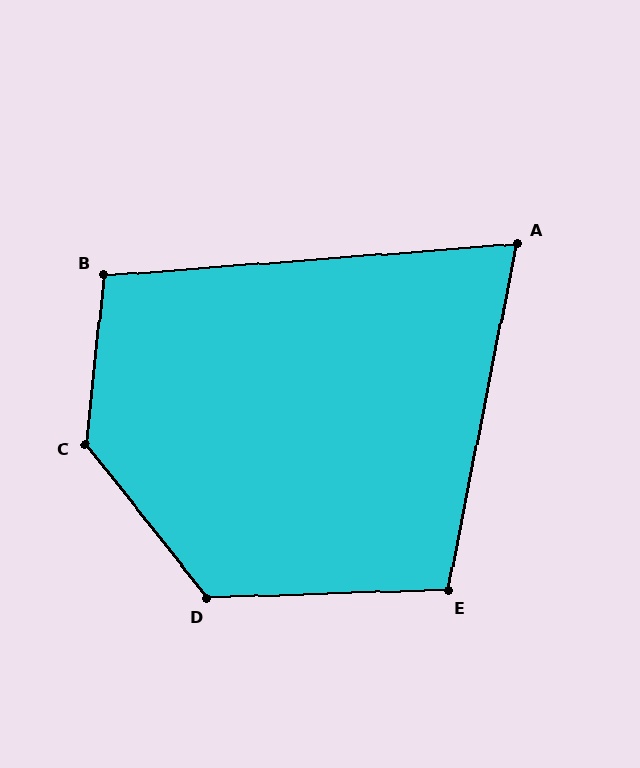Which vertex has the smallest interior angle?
A, at approximately 74 degrees.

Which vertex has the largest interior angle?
C, at approximately 136 degrees.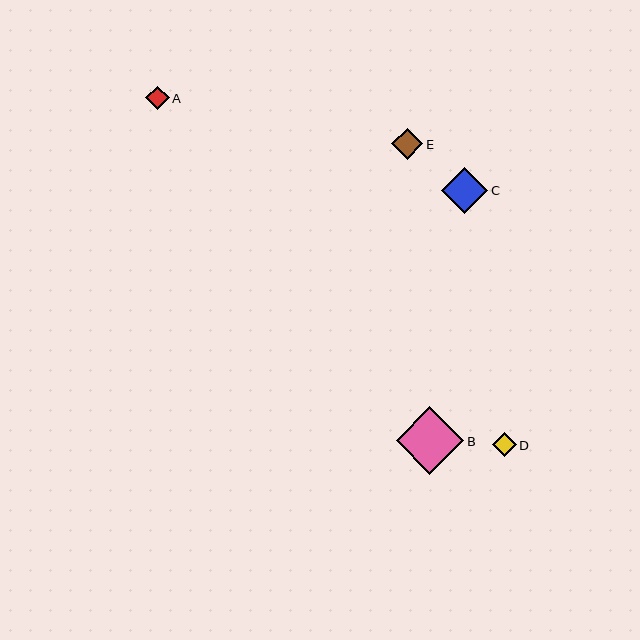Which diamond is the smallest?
Diamond A is the smallest with a size of approximately 24 pixels.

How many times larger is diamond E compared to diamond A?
Diamond E is approximately 1.3 times the size of diamond A.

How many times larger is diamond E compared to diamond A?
Diamond E is approximately 1.3 times the size of diamond A.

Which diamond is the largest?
Diamond B is the largest with a size of approximately 67 pixels.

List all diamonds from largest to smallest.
From largest to smallest: B, C, E, D, A.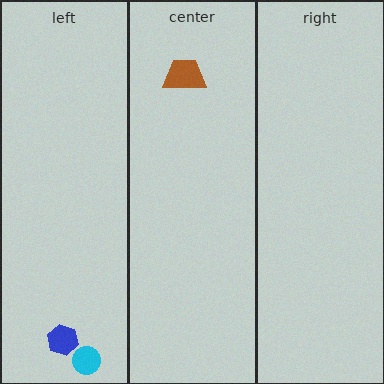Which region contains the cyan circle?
The left region.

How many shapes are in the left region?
2.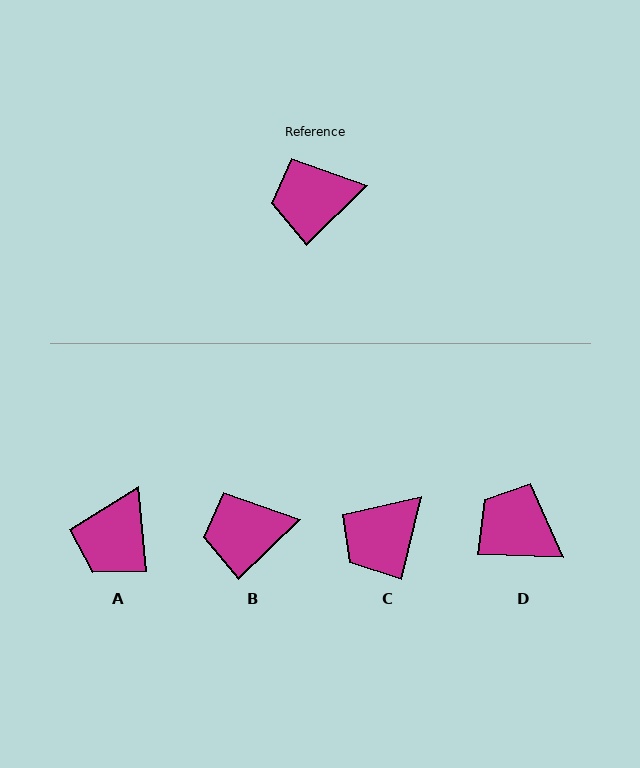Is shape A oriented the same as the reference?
No, it is off by about 52 degrees.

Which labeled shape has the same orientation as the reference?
B.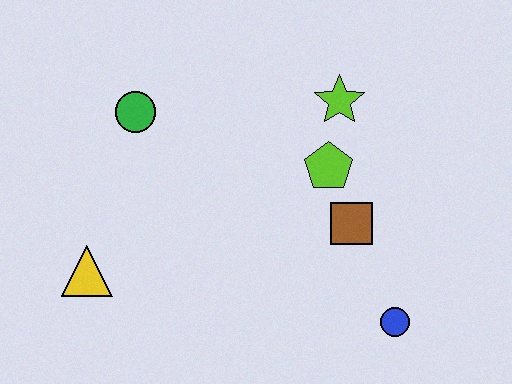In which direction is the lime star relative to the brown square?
The lime star is above the brown square.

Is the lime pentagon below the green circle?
Yes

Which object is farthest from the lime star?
The yellow triangle is farthest from the lime star.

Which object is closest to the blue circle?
The brown square is closest to the blue circle.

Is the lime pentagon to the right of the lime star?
No